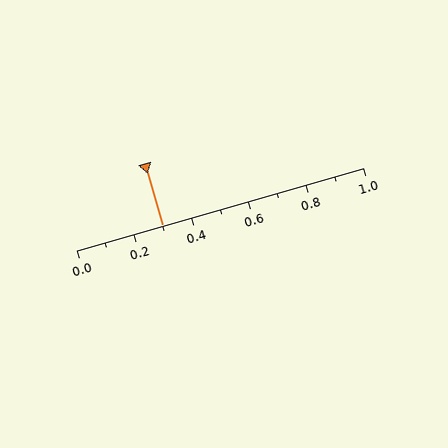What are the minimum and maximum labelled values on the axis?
The axis runs from 0.0 to 1.0.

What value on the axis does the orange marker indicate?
The marker indicates approximately 0.3.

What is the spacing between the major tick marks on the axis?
The major ticks are spaced 0.2 apart.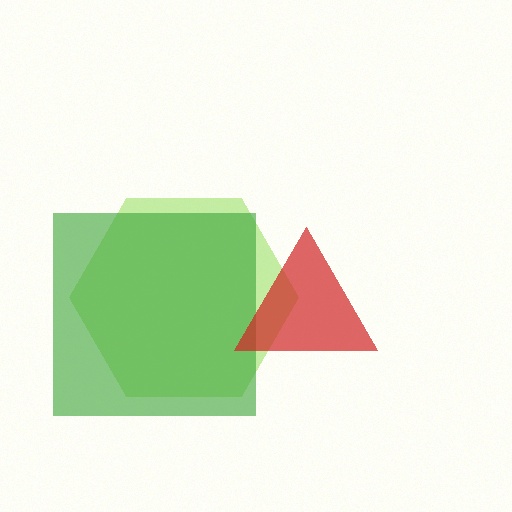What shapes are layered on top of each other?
The layered shapes are: a lime hexagon, a green square, a red triangle.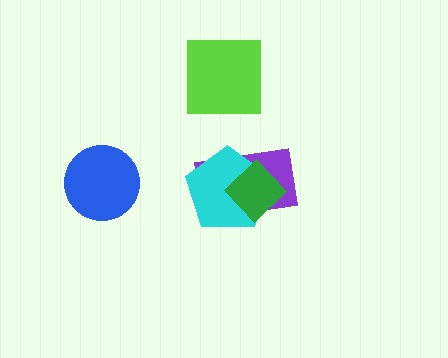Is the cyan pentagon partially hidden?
Yes, it is partially covered by another shape.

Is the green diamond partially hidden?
No, no other shape covers it.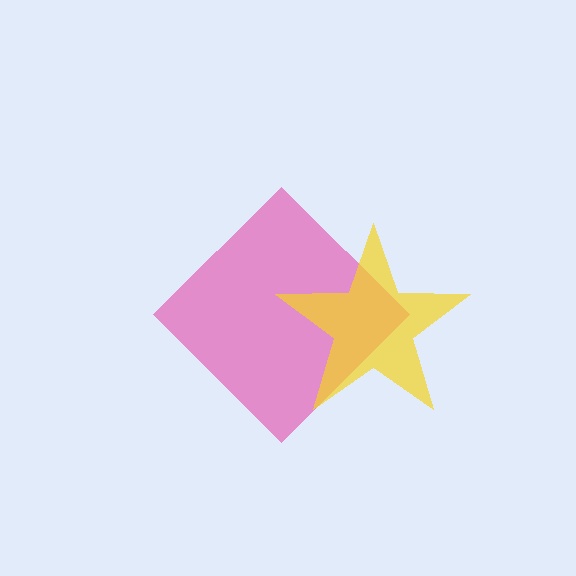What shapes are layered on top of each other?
The layered shapes are: a pink diamond, a yellow star.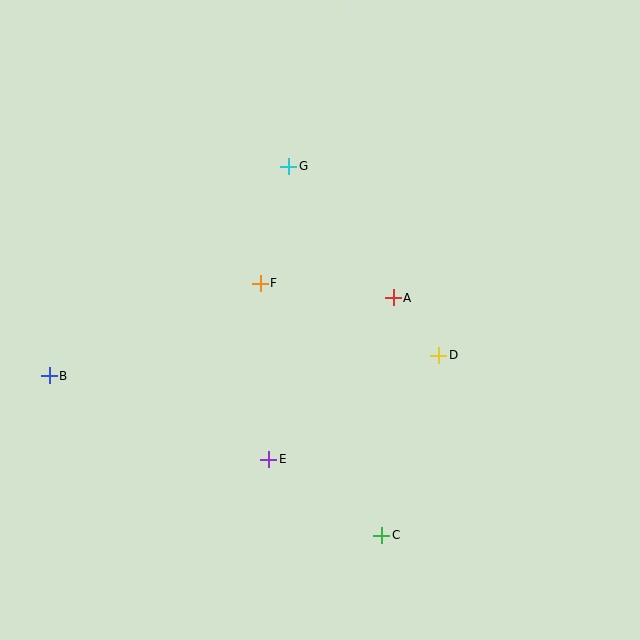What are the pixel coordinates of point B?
Point B is at (49, 376).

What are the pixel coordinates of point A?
Point A is at (393, 298).